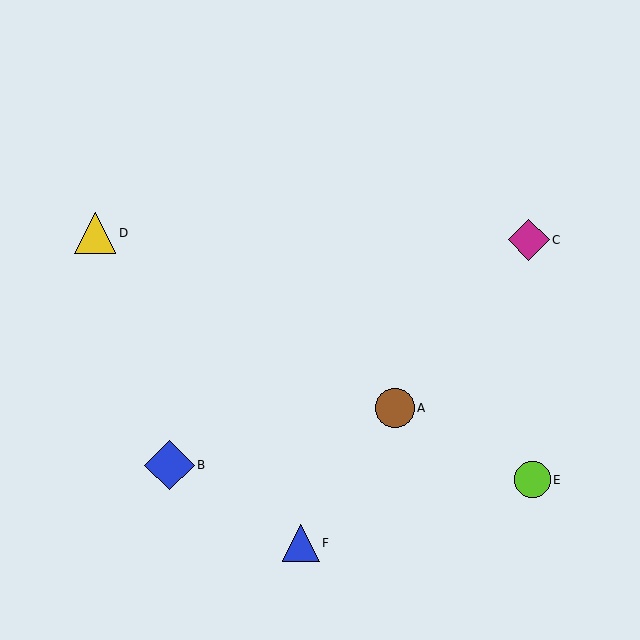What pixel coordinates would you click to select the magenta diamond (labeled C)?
Click at (529, 240) to select the magenta diamond C.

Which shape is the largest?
The blue diamond (labeled B) is the largest.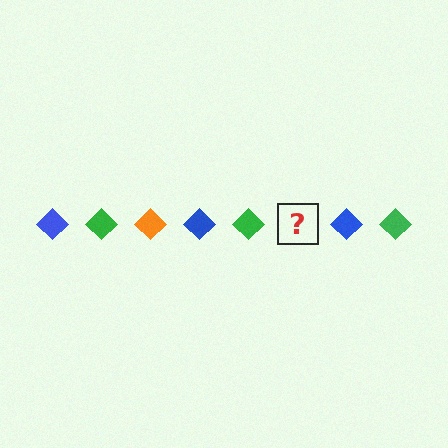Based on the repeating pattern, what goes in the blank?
The blank should be an orange diamond.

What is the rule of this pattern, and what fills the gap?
The rule is that the pattern cycles through blue, green, orange diamonds. The gap should be filled with an orange diamond.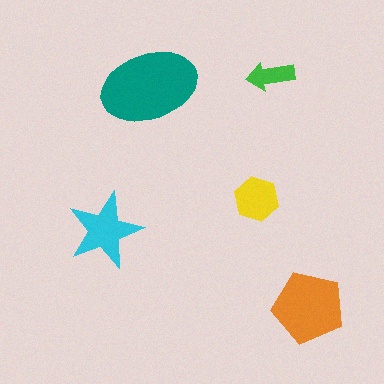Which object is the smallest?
The green arrow.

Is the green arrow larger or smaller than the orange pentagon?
Smaller.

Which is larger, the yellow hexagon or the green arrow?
The yellow hexagon.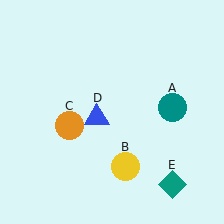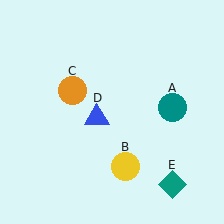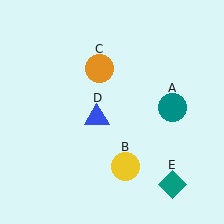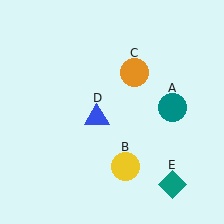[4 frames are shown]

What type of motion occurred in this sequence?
The orange circle (object C) rotated clockwise around the center of the scene.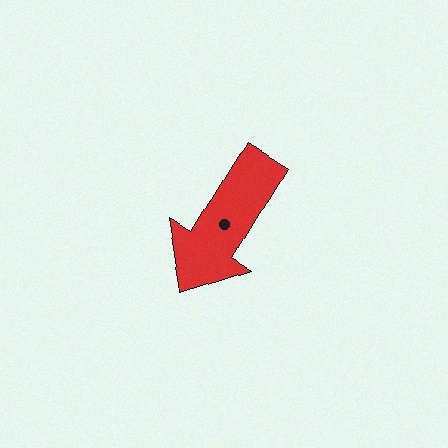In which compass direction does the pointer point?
Southwest.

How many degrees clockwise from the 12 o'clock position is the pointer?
Approximately 211 degrees.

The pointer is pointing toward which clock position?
Roughly 7 o'clock.